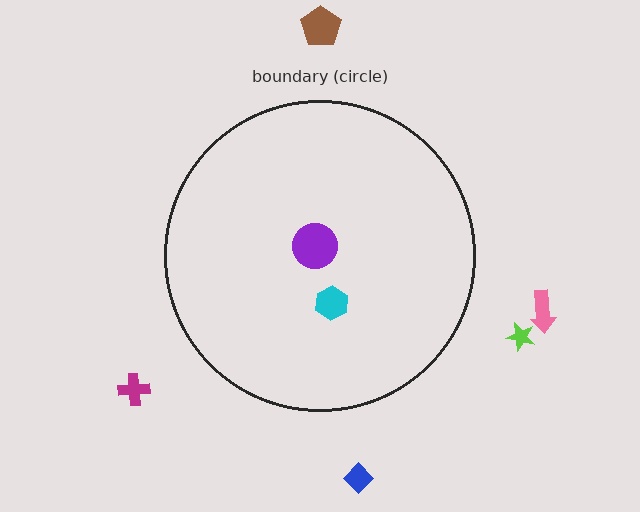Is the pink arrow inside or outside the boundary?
Outside.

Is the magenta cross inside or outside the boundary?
Outside.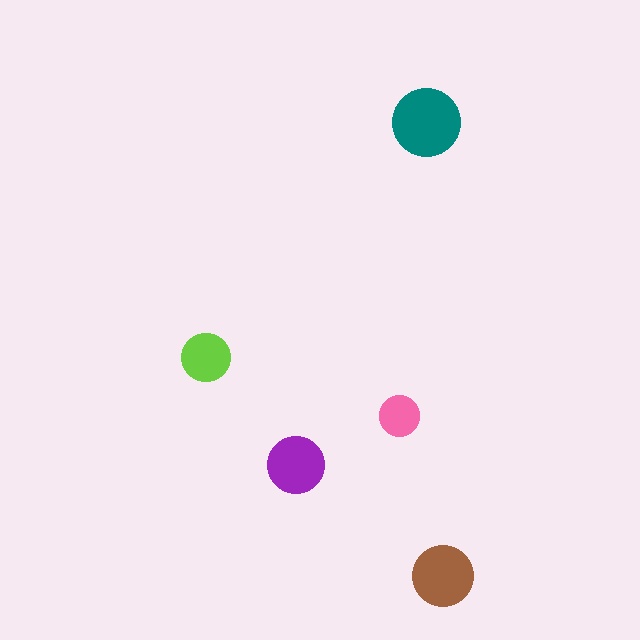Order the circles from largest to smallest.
the teal one, the brown one, the purple one, the lime one, the pink one.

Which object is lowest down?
The brown circle is bottommost.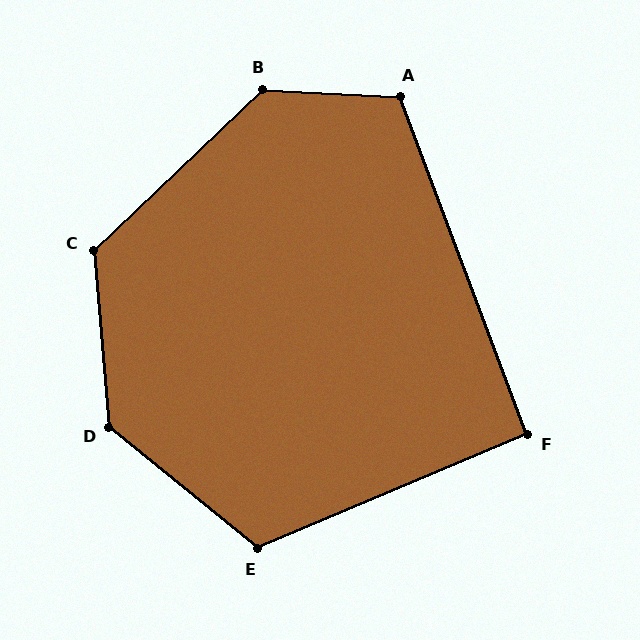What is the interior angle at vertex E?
Approximately 118 degrees (obtuse).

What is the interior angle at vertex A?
Approximately 114 degrees (obtuse).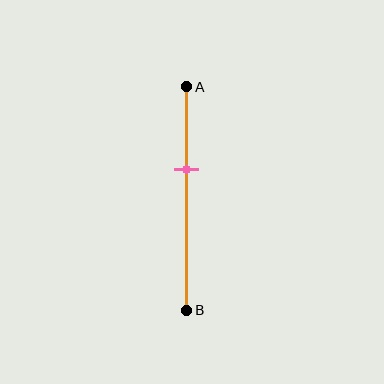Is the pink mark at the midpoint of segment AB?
No, the mark is at about 35% from A, not at the 50% midpoint.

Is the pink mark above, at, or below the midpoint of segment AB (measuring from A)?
The pink mark is above the midpoint of segment AB.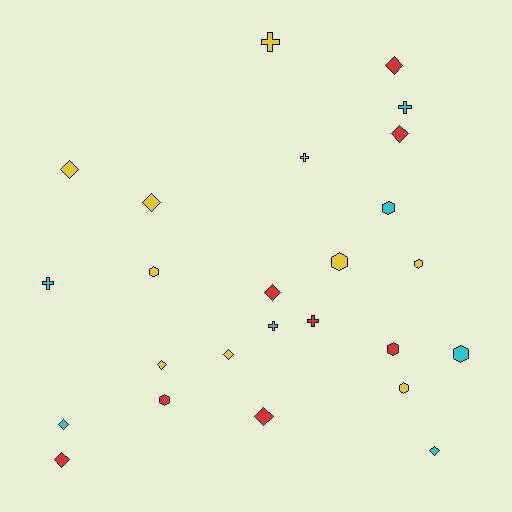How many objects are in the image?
There are 25 objects.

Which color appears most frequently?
Yellow, with 10 objects.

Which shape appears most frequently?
Diamond, with 11 objects.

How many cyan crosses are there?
There are 3 cyan crosses.